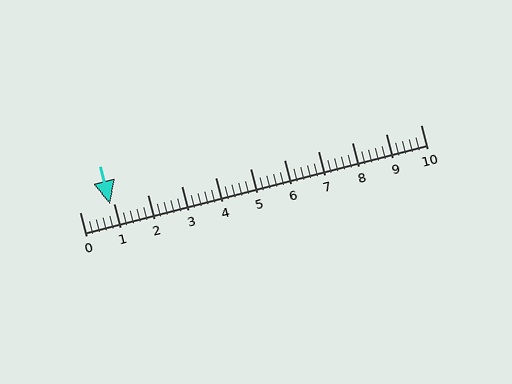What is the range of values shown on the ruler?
The ruler shows values from 0 to 10.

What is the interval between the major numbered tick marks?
The major tick marks are spaced 1 units apart.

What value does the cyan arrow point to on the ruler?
The cyan arrow points to approximately 0.9.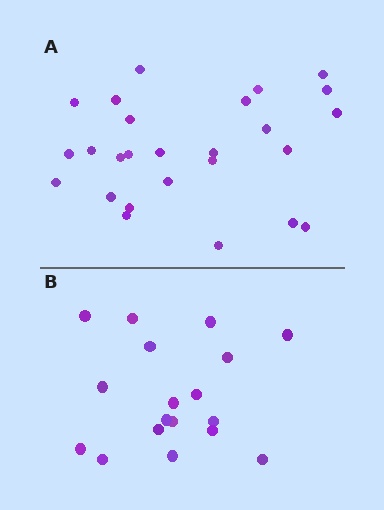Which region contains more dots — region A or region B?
Region A (the top region) has more dots.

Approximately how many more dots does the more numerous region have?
Region A has roughly 8 or so more dots than region B.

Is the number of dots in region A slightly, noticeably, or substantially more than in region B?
Region A has noticeably more, but not dramatically so. The ratio is roughly 1.4 to 1.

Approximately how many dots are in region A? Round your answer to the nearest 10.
About 30 dots. (The exact count is 26, which rounds to 30.)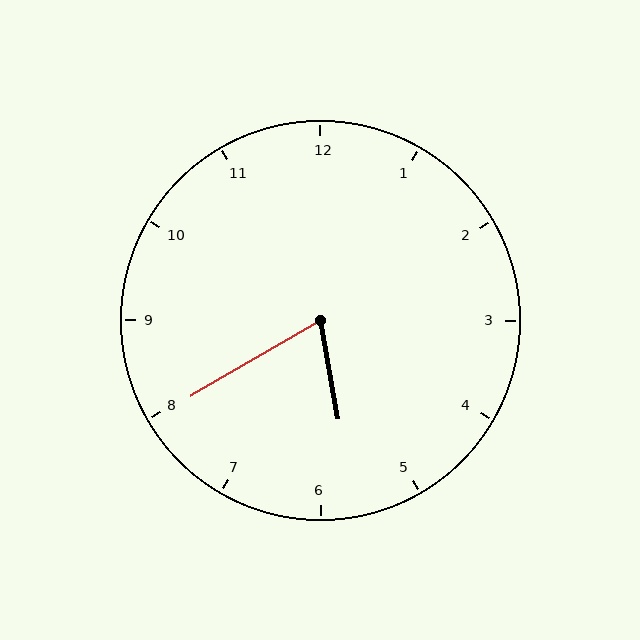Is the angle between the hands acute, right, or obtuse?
It is acute.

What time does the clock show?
5:40.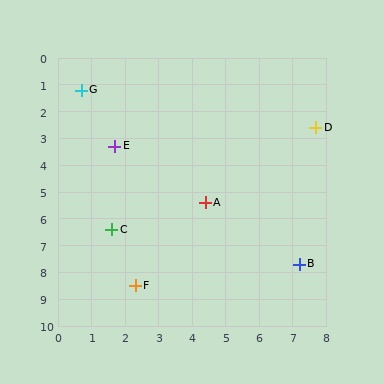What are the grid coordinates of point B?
Point B is at approximately (7.2, 7.7).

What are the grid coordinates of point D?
Point D is at approximately (7.7, 2.6).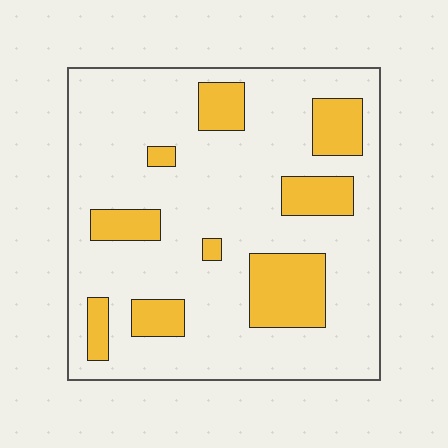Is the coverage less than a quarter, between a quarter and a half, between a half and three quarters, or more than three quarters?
Less than a quarter.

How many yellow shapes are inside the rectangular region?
9.